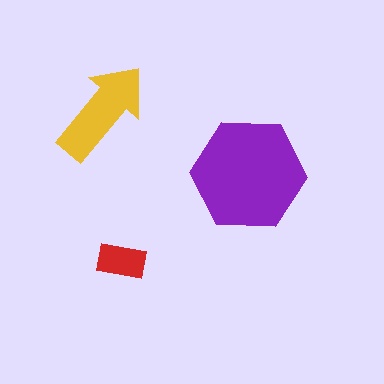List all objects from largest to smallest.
The purple hexagon, the yellow arrow, the red rectangle.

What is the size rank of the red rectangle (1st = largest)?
3rd.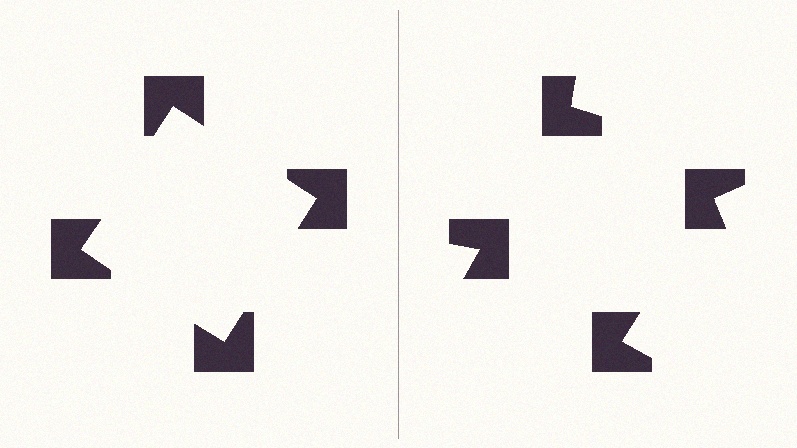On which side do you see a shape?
An illusory square appears on the left side. On the right side the wedge cuts are rotated, so no coherent shape forms.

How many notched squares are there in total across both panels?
8 — 4 on each side.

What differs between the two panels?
The notched squares are positioned identically on both sides; only the wedge orientations differ. On the left they align to a square; on the right they are misaligned.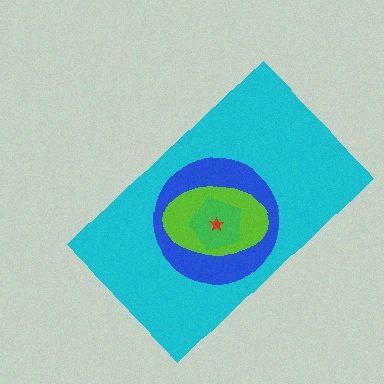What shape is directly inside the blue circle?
The lime ellipse.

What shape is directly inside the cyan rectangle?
The blue circle.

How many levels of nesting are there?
5.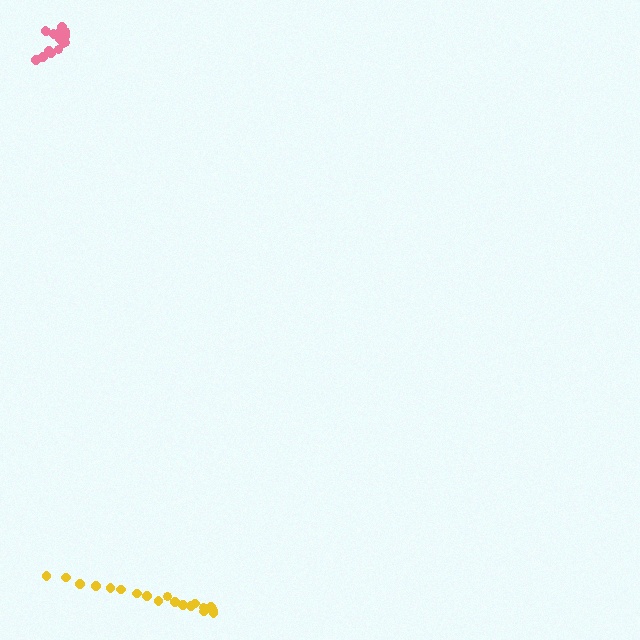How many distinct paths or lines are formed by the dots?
There are 2 distinct paths.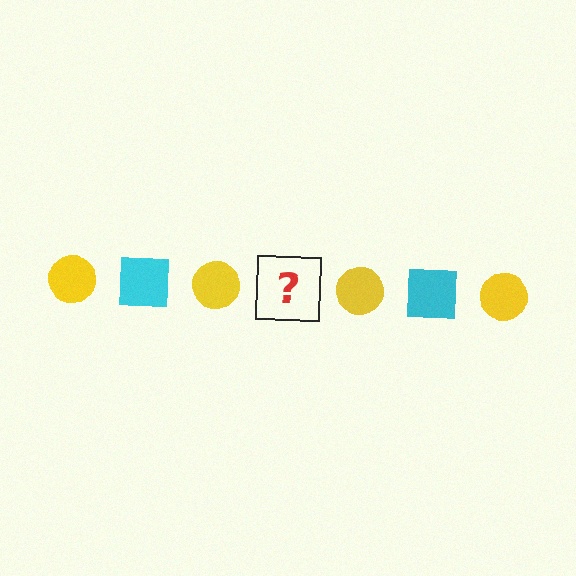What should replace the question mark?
The question mark should be replaced with a cyan square.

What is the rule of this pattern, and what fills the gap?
The rule is that the pattern alternates between yellow circle and cyan square. The gap should be filled with a cyan square.